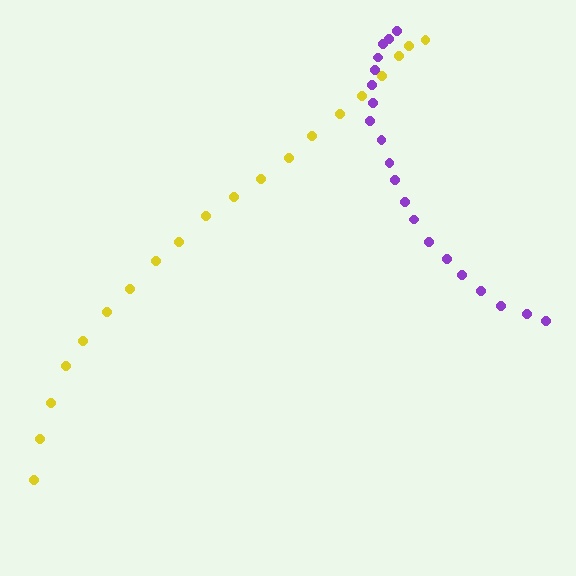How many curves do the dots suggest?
There are 2 distinct paths.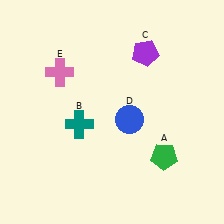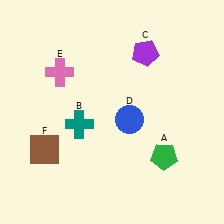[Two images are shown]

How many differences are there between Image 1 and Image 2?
There is 1 difference between the two images.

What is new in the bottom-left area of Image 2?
A brown square (F) was added in the bottom-left area of Image 2.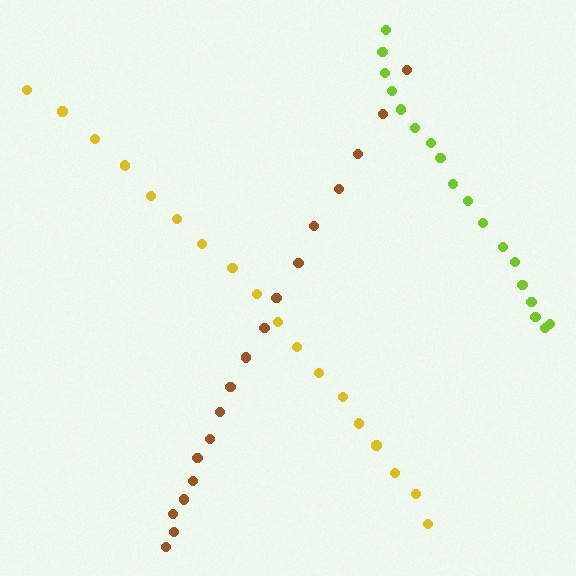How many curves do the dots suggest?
There are 3 distinct paths.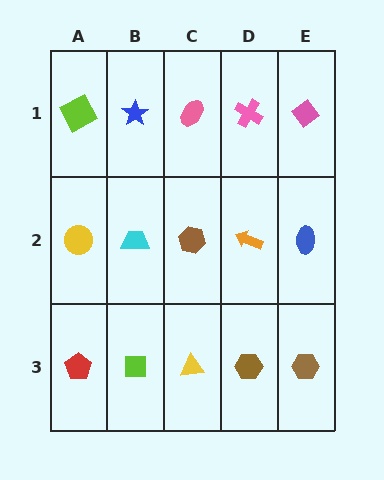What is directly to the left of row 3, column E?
A brown hexagon.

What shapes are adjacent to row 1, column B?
A cyan trapezoid (row 2, column B), a lime square (row 1, column A), a pink ellipse (row 1, column C).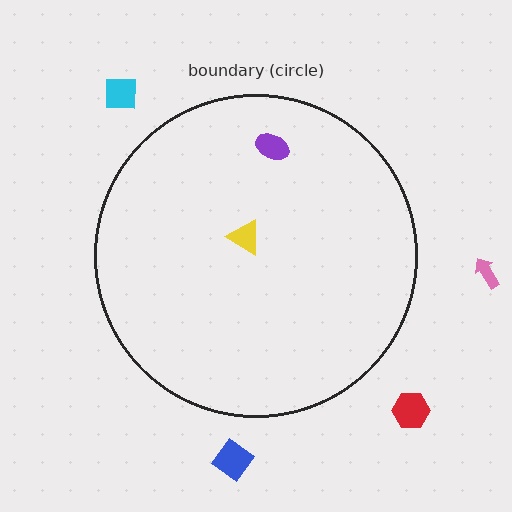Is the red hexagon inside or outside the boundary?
Outside.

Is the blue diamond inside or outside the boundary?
Outside.